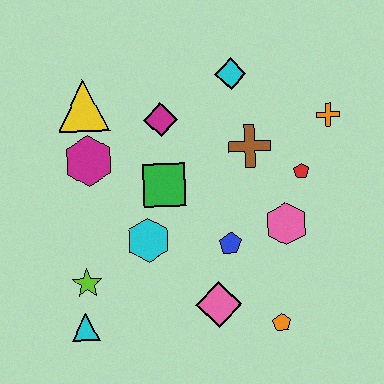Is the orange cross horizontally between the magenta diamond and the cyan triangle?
No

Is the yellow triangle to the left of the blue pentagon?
Yes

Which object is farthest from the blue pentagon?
The yellow triangle is farthest from the blue pentagon.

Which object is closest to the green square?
The cyan hexagon is closest to the green square.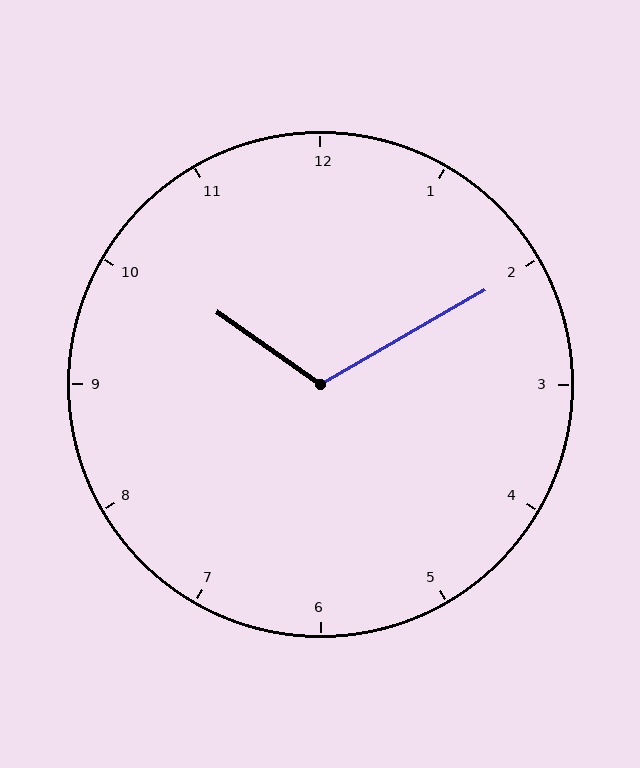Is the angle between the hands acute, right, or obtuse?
It is obtuse.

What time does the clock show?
10:10.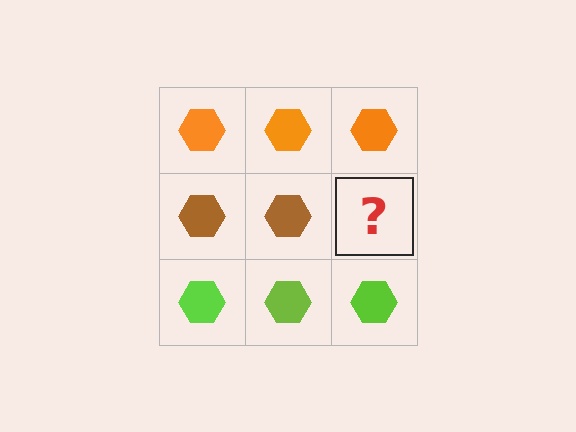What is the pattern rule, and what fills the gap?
The rule is that each row has a consistent color. The gap should be filled with a brown hexagon.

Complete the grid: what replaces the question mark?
The question mark should be replaced with a brown hexagon.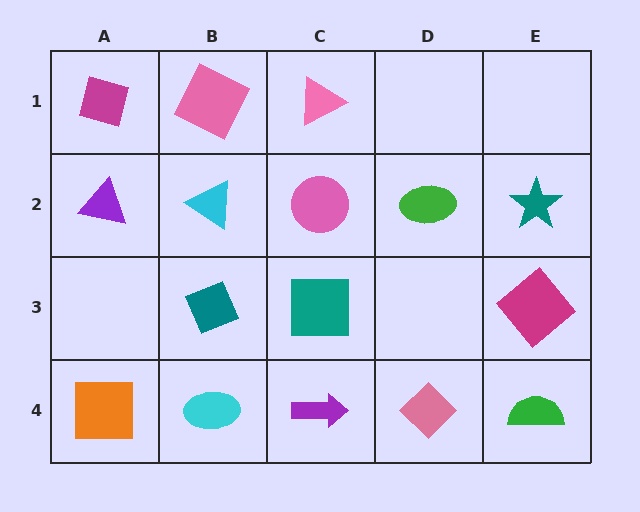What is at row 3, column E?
A magenta diamond.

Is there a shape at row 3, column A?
No, that cell is empty.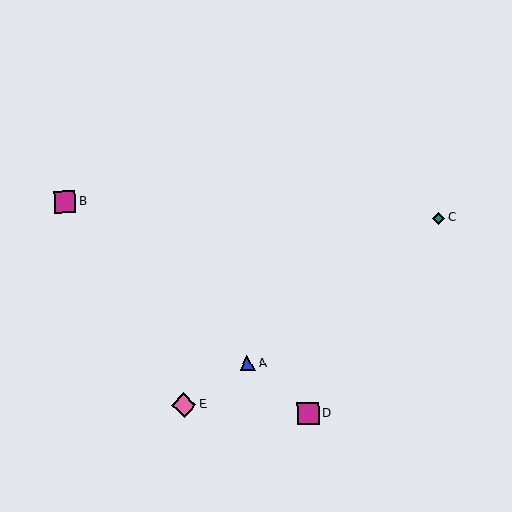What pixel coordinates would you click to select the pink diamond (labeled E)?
Click at (184, 405) to select the pink diamond E.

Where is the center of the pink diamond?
The center of the pink diamond is at (184, 405).